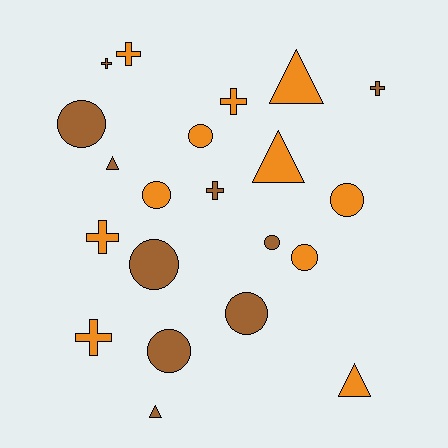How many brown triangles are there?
There are 2 brown triangles.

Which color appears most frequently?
Orange, with 11 objects.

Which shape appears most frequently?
Circle, with 9 objects.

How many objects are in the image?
There are 21 objects.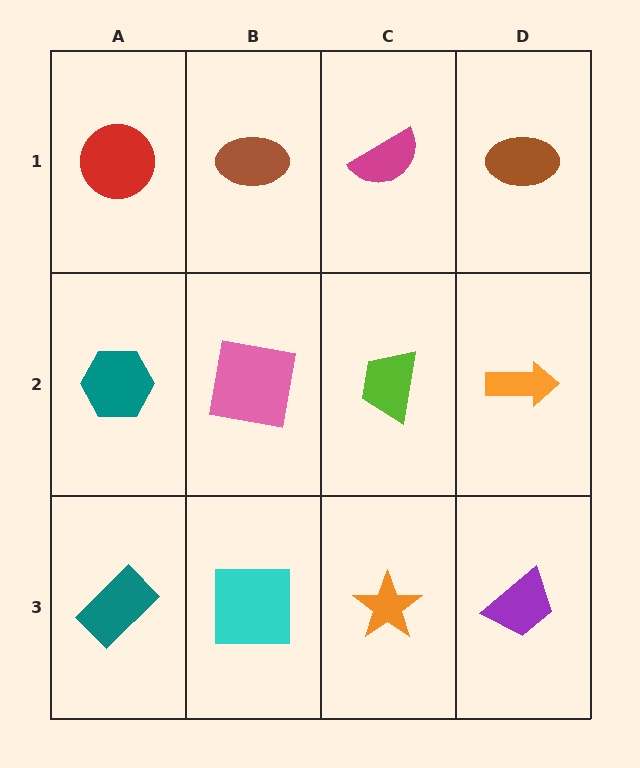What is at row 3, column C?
An orange star.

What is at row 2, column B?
A pink square.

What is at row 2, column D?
An orange arrow.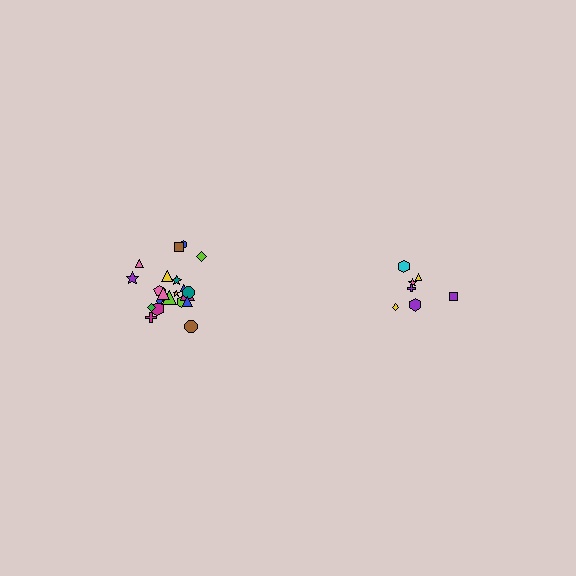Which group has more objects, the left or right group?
The left group.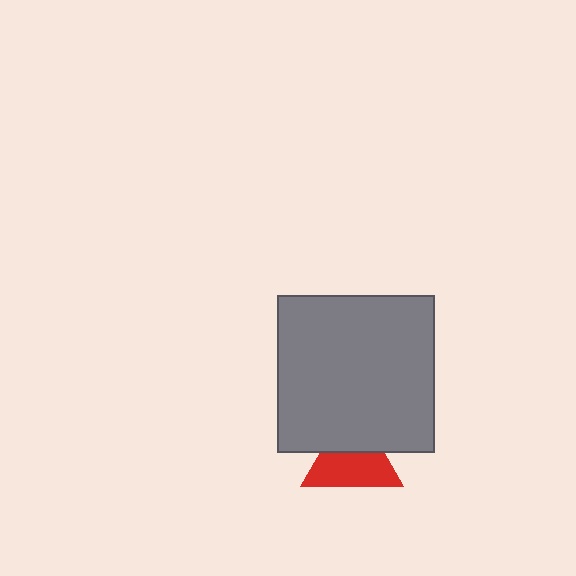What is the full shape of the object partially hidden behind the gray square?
The partially hidden object is a red triangle.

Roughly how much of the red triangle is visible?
About half of it is visible (roughly 61%).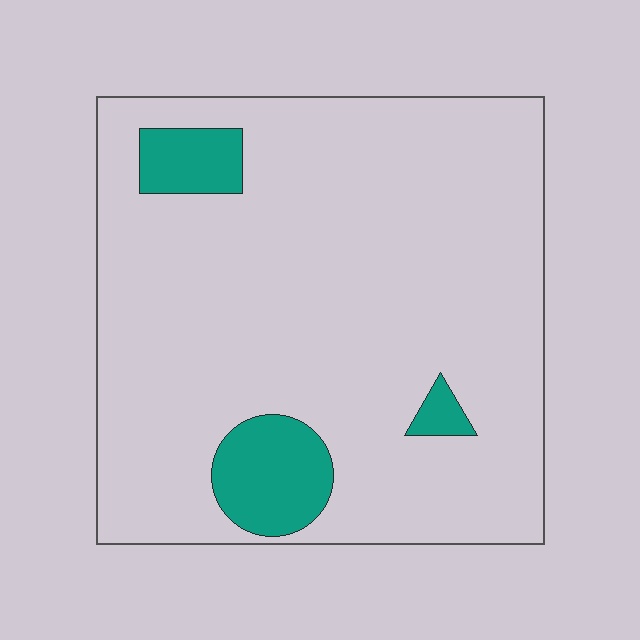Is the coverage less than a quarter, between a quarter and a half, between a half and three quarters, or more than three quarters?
Less than a quarter.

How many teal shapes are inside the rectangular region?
3.